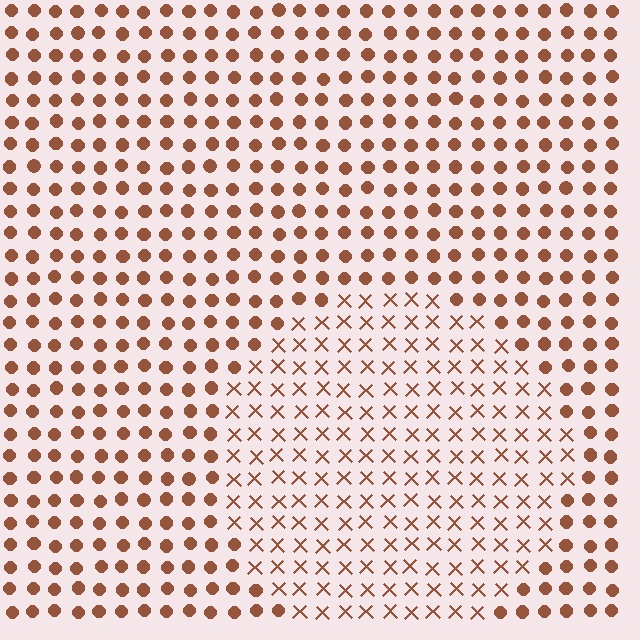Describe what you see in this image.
The image is filled with small brown elements arranged in a uniform grid. A circle-shaped region contains X marks, while the surrounding area contains circles. The boundary is defined purely by the change in element shape.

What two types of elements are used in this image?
The image uses X marks inside the circle region and circles outside it.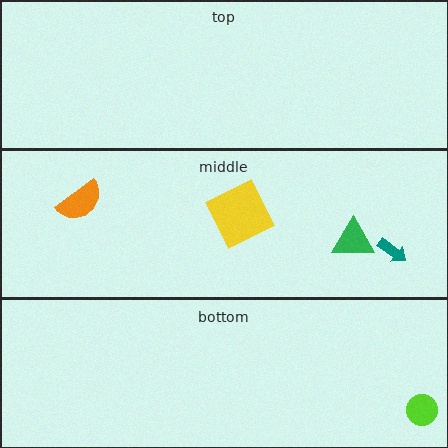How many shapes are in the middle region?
4.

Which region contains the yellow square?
The middle region.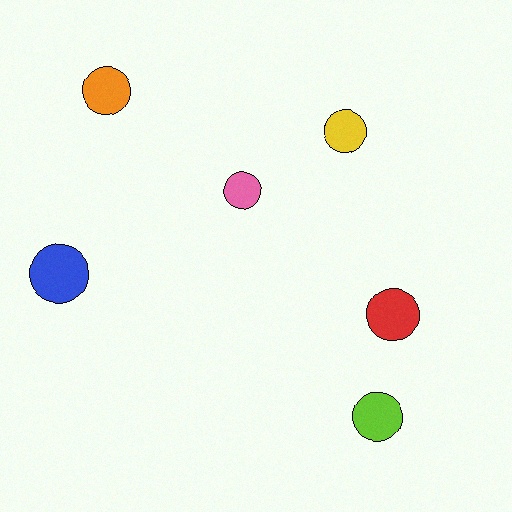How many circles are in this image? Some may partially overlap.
There are 6 circles.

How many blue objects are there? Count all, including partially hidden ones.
There is 1 blue object.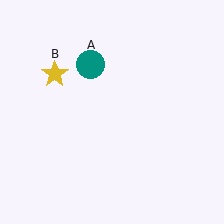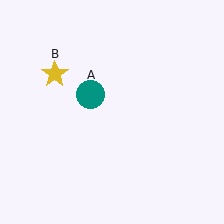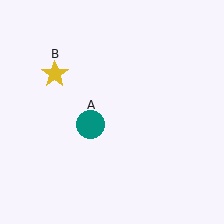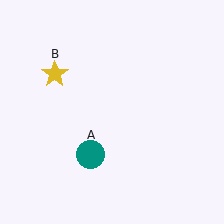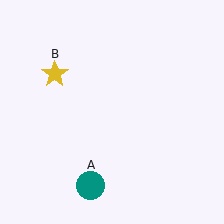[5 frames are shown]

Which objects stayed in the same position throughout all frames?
Yellow star (object B) remained stationary.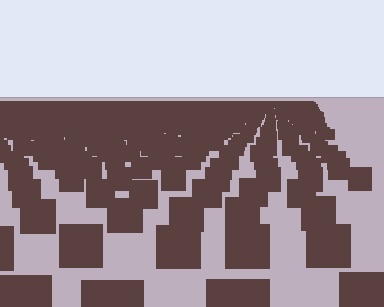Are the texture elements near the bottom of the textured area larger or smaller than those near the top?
Larger. Near the bottom, elements are closer to the viewer and appear at a bigger on-screen size.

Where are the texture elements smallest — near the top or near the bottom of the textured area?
Near the top.